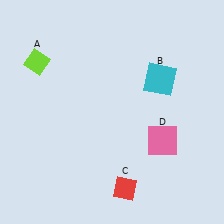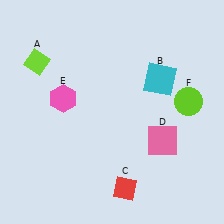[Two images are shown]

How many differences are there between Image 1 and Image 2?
There are 2 differences between the two images.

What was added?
A pink hexagon (E), a lime circle (F) were added in Image 2.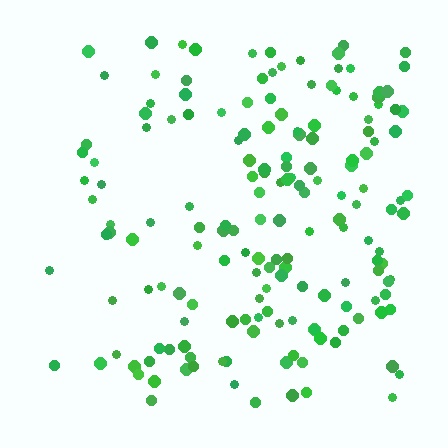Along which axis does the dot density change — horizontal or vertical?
Horizontal.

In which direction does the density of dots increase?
From left to right, with the right side densest.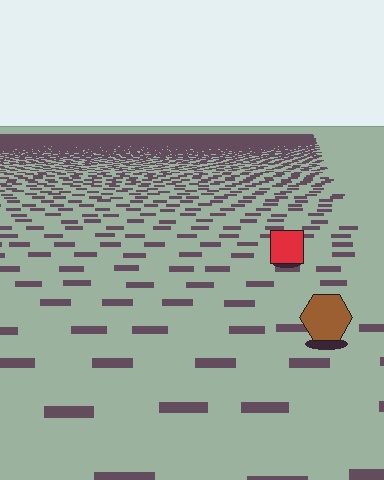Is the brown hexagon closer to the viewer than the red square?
Yes. The brown hexagon is closer — you can tell from the texture gradient: the ground texture is coarser near it.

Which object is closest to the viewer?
The brown hexagon is closest. The texture marks near it are larger and more spread out.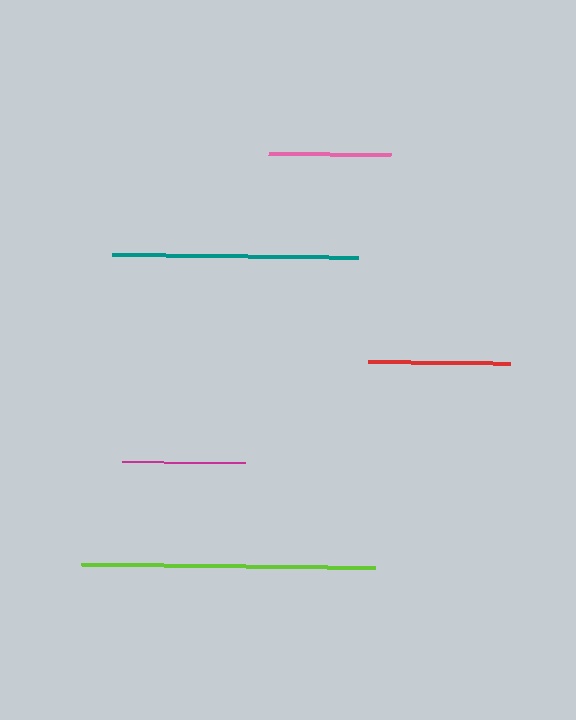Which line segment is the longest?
The lime line is the longest at approximately 295 pixels.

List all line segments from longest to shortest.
From longest to shortest: lime, teal, red, magenta, pink.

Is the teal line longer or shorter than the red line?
The teal line is longer than the red line.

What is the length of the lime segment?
The lime segment is approximately 295 pixels long.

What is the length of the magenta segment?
The magenta segment is approximately 123 pixels long.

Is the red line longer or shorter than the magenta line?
The red line is longer than the magenta line.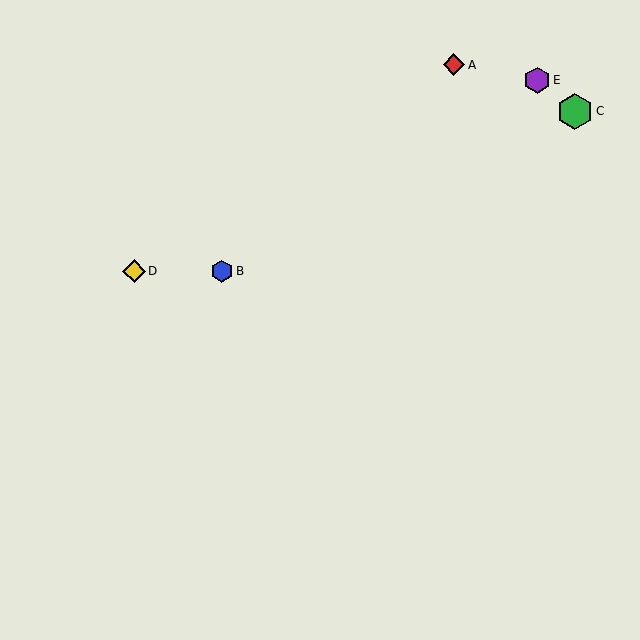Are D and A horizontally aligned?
No, D is at y≈271 and A is at y≈65.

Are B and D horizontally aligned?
Yes, both are at y≈271.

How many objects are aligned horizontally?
2 objects (B, D) are aligned horizontally.